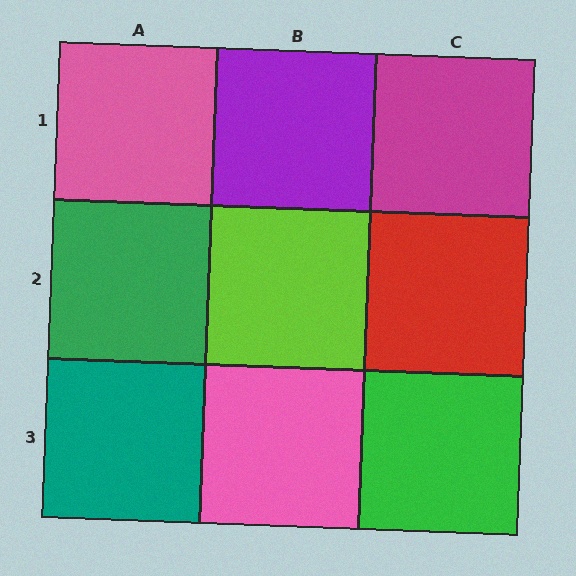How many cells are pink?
2 cells are pink.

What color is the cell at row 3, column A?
Teal.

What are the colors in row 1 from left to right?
Pink, purple, magenta.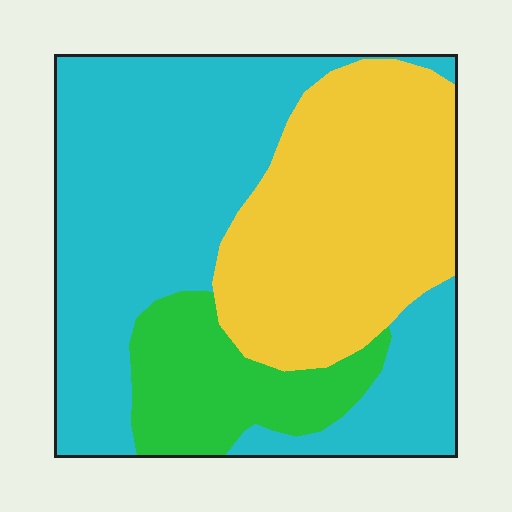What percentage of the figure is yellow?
Yellow takes up about one third (1/3) of the figure.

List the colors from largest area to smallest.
From largest to smallest: cyan, yellow, green.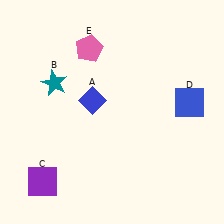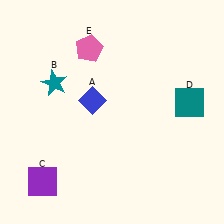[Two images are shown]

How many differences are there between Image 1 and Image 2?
There is 1 difference between the two images.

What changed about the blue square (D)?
In Image 1, D is blue. In Image 2, it changed to teal.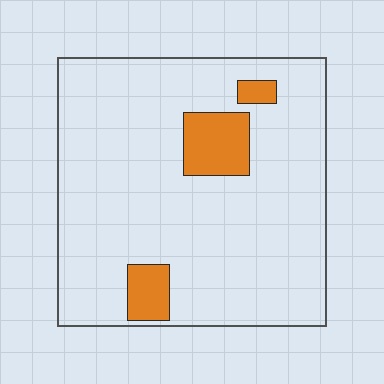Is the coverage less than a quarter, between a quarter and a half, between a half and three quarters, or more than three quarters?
Less than a quarter.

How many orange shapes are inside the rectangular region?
3.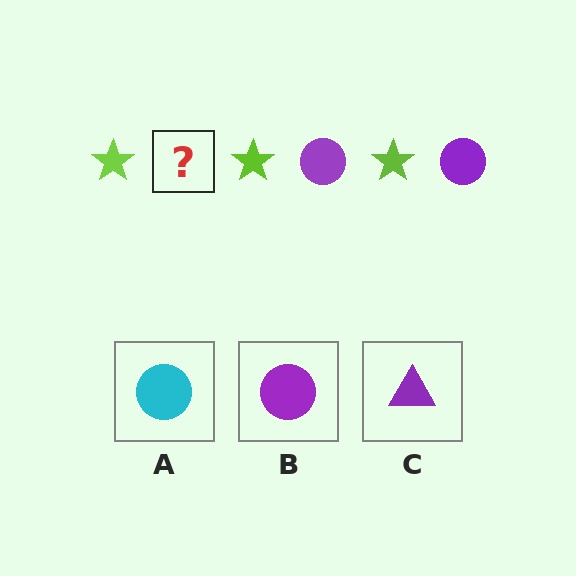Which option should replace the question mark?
Option B.